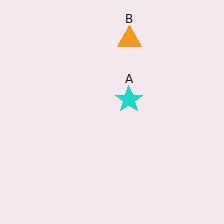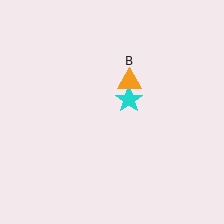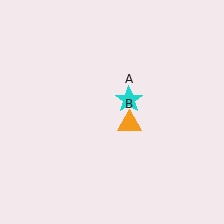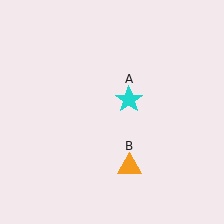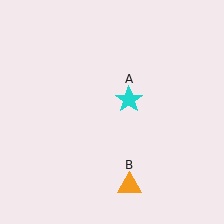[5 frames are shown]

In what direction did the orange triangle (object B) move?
The orange triangle (object B) moved down.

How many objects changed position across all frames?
1 object changed position: orange triangle (object B).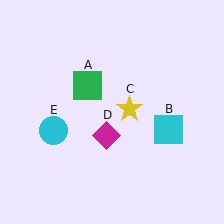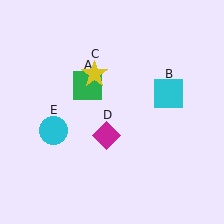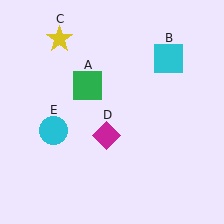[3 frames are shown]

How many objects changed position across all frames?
2 objects changed position: cyan square (object B), yellow star (object C).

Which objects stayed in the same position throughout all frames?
Green square (object A) and magenta diamond (object D) and cyan circle (object E) remained stationary.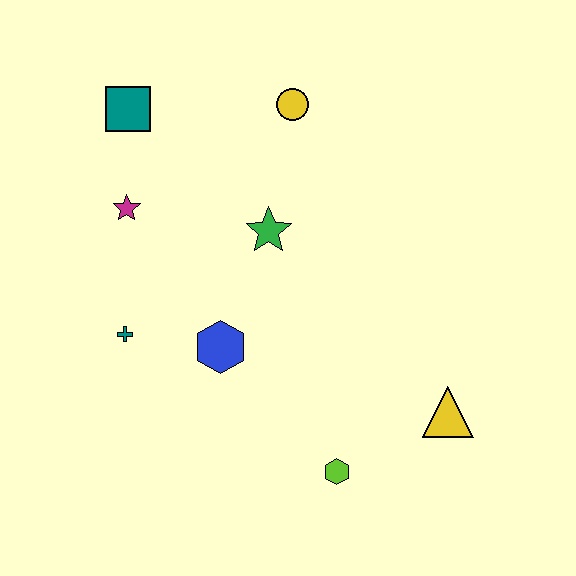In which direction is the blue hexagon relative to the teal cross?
The blue hexagon is to the right of the teal cross.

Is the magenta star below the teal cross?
No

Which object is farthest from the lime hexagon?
The teal square is farthest from the lime hexagon.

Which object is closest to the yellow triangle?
The lime hexagon is closest to the yellow triangle.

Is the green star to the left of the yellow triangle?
Yes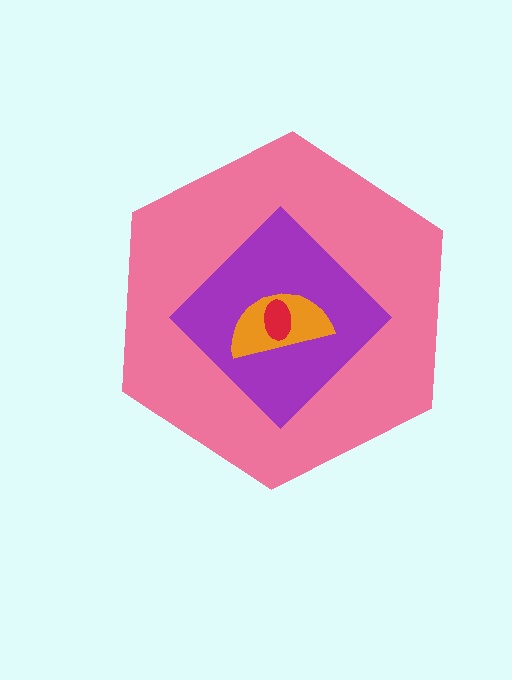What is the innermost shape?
The red ellipse.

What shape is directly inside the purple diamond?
The orange semicircle.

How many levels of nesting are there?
4.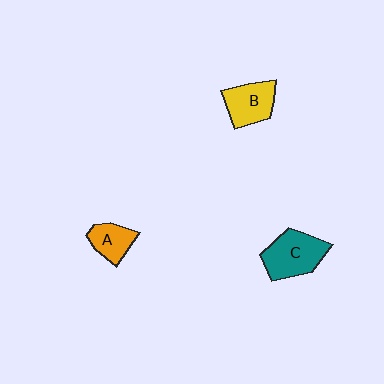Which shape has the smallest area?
Shape A (orange).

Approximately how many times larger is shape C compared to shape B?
Approximately 1.2 times.